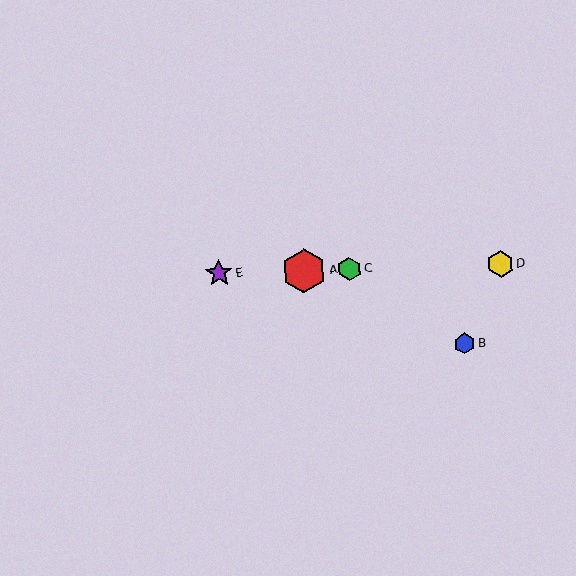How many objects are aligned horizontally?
4 objects (A, C, D, E) are aligned horizontally.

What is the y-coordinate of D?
Object D is at y≈264.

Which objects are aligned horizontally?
Objects A, C, D, E are aligned horizontally.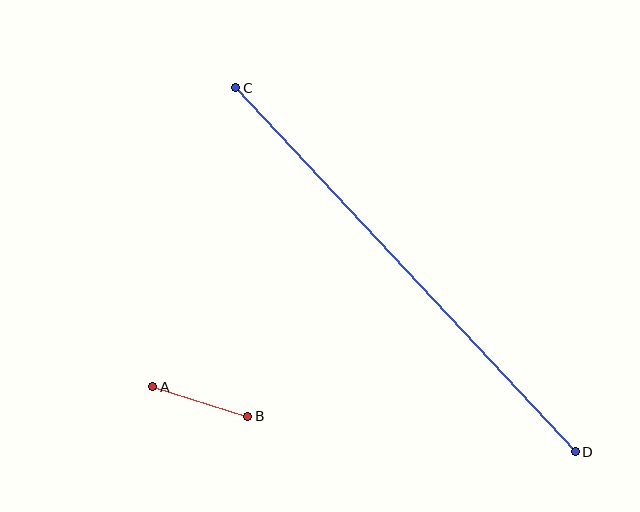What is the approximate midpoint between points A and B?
The midpoint is at approximately (200, 402) pixels.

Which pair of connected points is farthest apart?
Points C and D are farthest apart.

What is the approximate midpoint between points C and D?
The midpoint is at approximately (405, 270) pixels.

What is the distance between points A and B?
The distance is approximately 100 pixels.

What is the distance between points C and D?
The distance is approximately 498 pixels.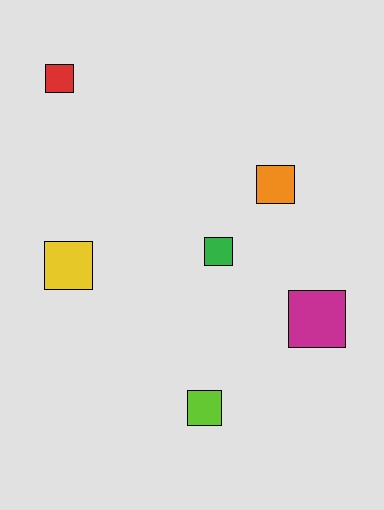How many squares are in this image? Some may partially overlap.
There are 6 squares.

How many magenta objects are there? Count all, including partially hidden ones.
There is 1 magenta object.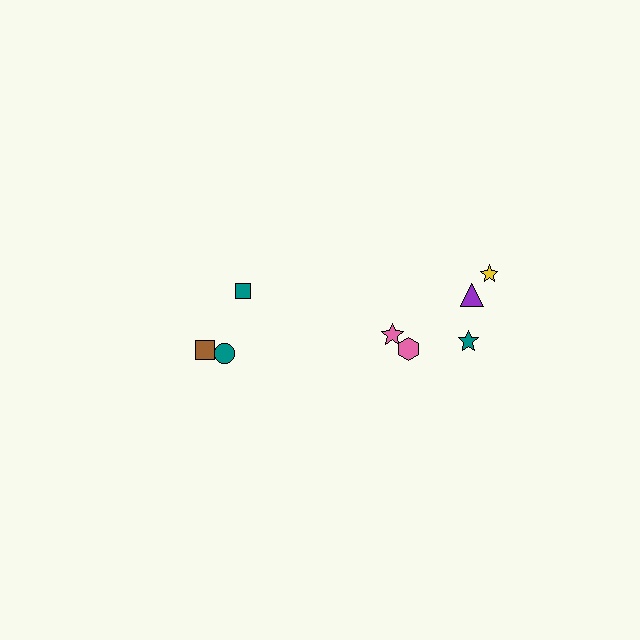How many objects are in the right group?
There are 5 objects.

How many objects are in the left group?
There are 3 objects.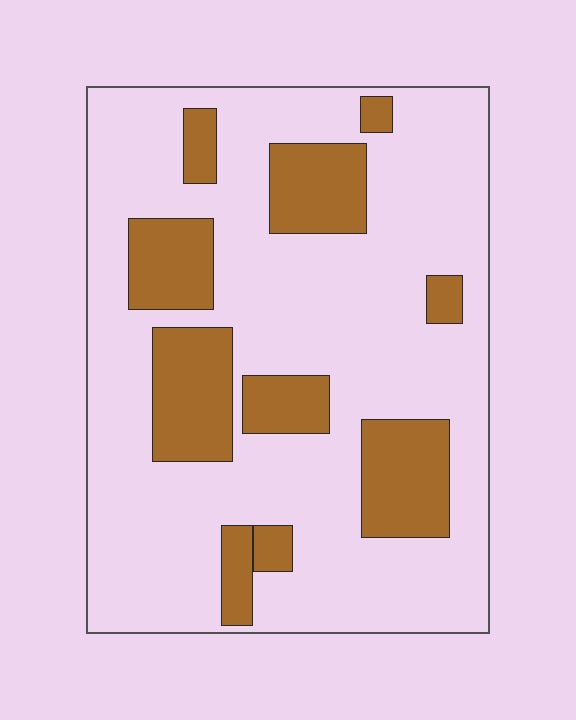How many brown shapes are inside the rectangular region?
10.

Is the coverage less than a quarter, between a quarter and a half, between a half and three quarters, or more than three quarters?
Less than a quarter.